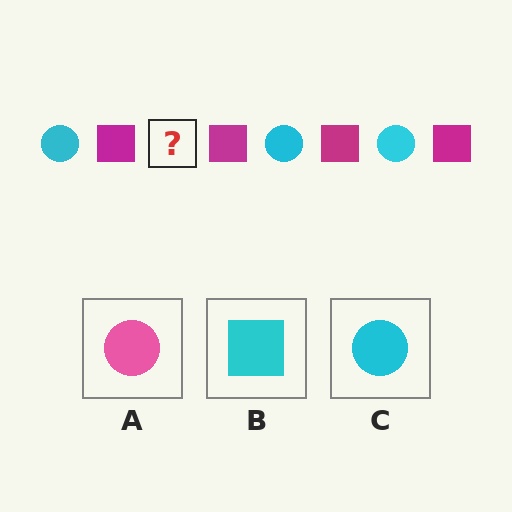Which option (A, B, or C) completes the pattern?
C.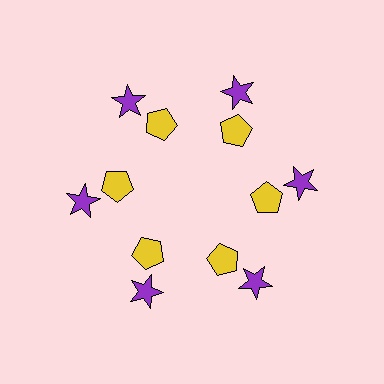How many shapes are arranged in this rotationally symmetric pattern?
There are 12 shapes, arranged in 6 groups of 2.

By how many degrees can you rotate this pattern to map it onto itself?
The pattern maps onto itself every 60 degrees of rotation.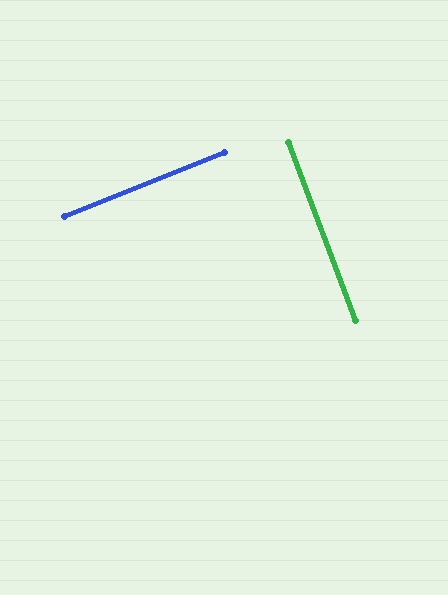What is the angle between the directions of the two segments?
Approximately 89 degrees.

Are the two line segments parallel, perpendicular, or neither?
Perpendicular — they meet at approximately 89°.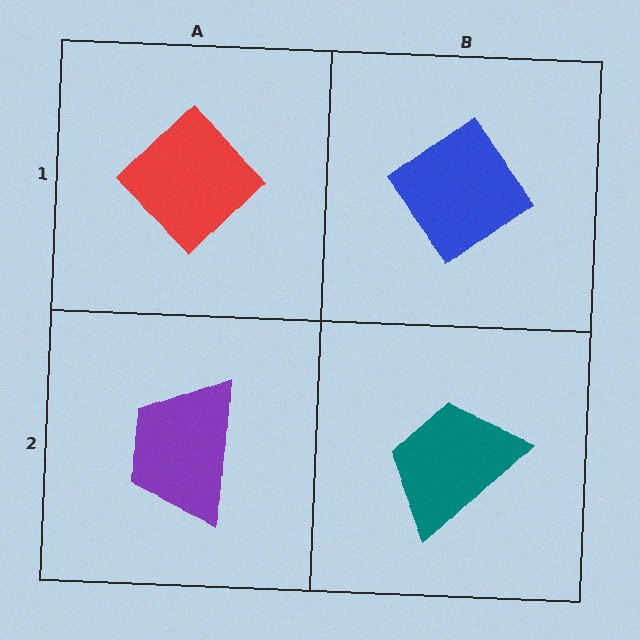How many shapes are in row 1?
2 shapes.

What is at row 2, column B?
A teal trapezoid.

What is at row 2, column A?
A purple trapezoid.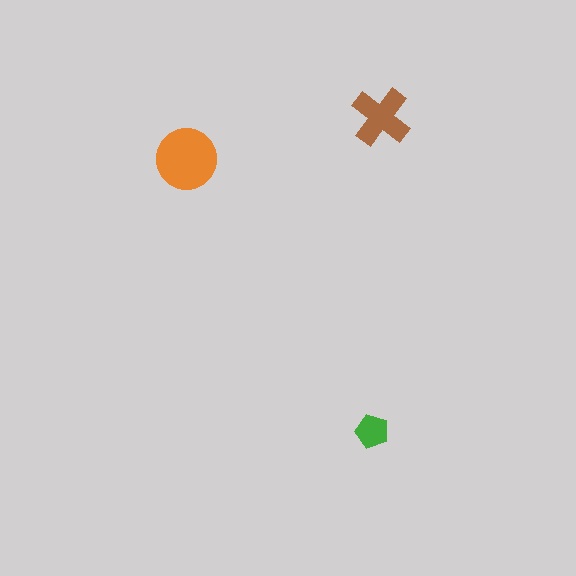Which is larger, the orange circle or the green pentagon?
The orange circle.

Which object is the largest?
The orange circle.